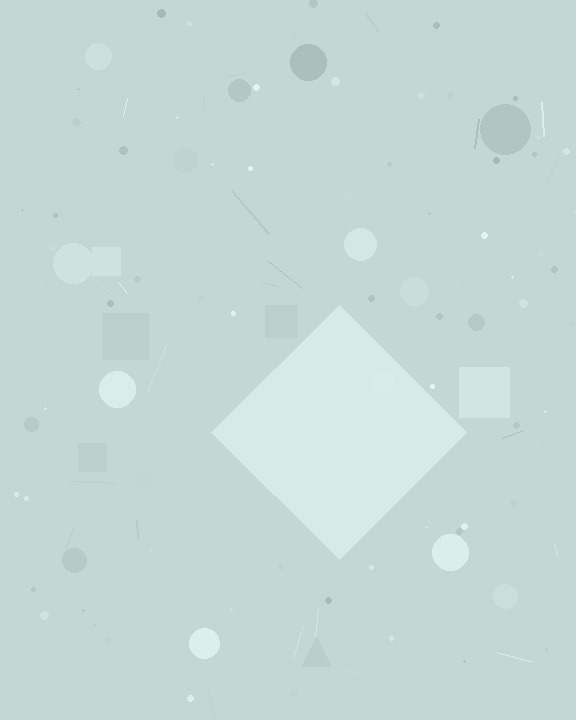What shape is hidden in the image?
A diamond is hidden in the image.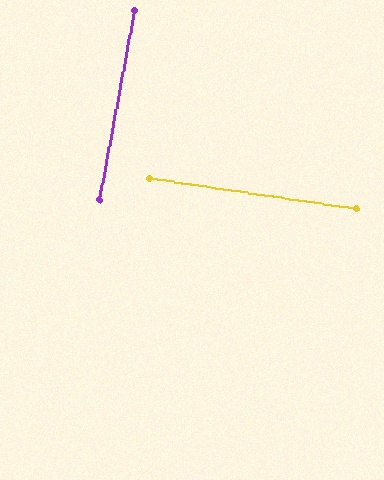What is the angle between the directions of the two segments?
Approximately 88 degrees.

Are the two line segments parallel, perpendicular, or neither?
Perpendicular — they meet at approximately 88°.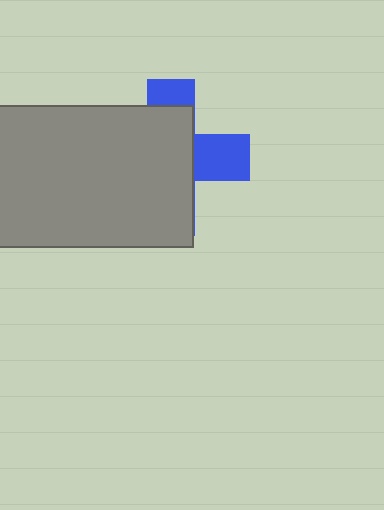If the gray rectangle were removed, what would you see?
You would see the complete blue cross.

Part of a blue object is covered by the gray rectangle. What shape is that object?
It is a cross.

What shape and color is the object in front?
The object in front is a gray rectangle.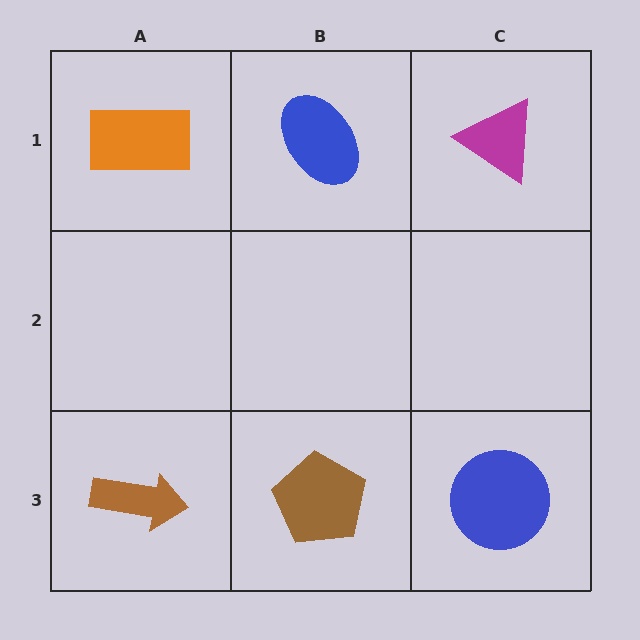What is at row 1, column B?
A blue ellipse.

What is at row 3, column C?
A blue circle.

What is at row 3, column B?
A brown pentagon.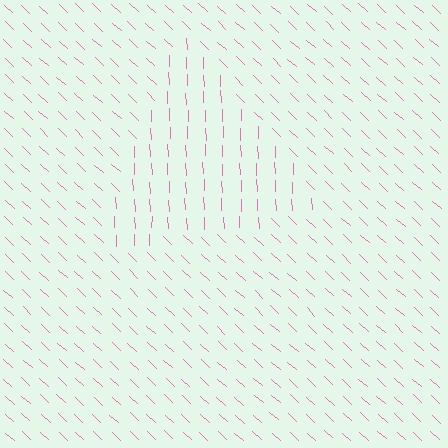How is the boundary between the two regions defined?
The boundary is defined purely by a change in line orientation (approximately 45 degrees difference). All lines are the same color and thickness.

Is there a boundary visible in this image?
Yes, there is a texture boundary formed by a change in line orientation.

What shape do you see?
I see a triangle.